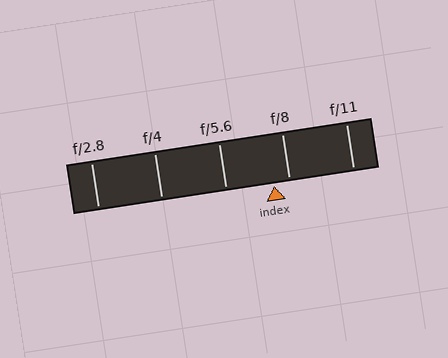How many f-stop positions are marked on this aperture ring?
There are 5 f-stop positions marked.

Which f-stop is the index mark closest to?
The index mark is closest to f/8.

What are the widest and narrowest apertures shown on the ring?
The widest aperture shown is f/2.8 and the narrowest is f/11.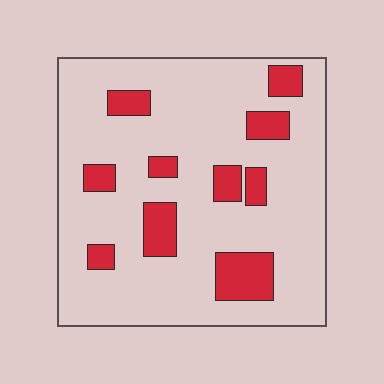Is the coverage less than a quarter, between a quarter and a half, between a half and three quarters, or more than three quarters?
Less than a quarter.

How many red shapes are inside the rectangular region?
10.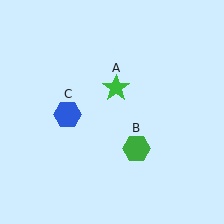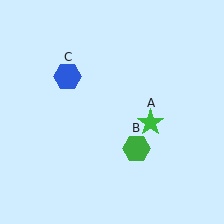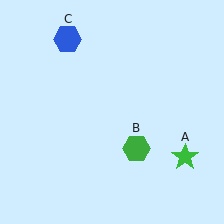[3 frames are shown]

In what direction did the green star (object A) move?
The green star (object A) moved down and to the right.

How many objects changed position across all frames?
2 objects changed position: green star (object A), blue hexagon (object C).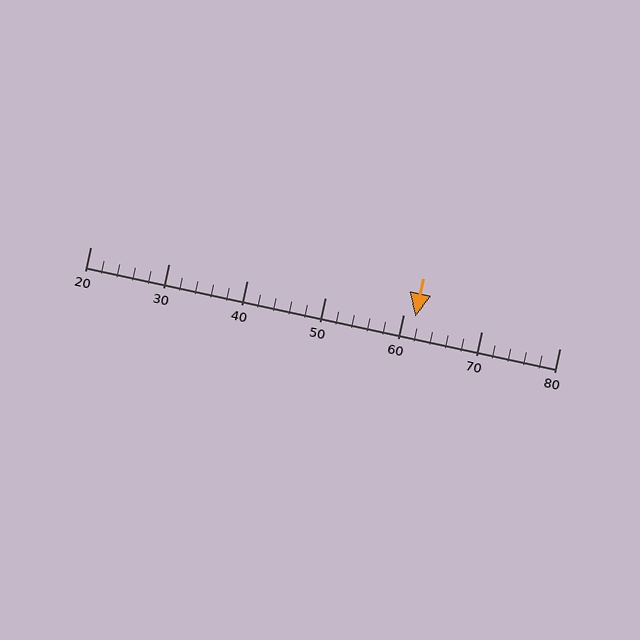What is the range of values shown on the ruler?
The ruler shows values from 20 to 80.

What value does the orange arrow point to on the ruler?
The orange arrow points to approximately 62.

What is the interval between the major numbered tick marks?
The major tick marks are spaced 10 units apart.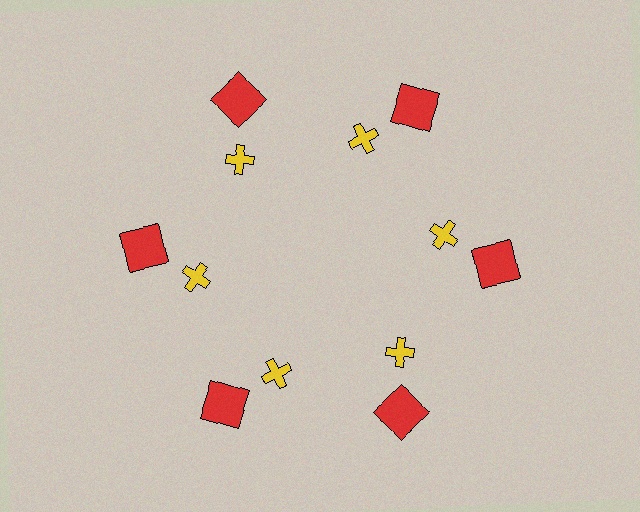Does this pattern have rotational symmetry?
Yes, this pattern has 6-fold rotational symmetry. It looks the same after rotating 60 degrees around the center.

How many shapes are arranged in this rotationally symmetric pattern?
There are 12 shapes, arranged in 6 groups of 2.